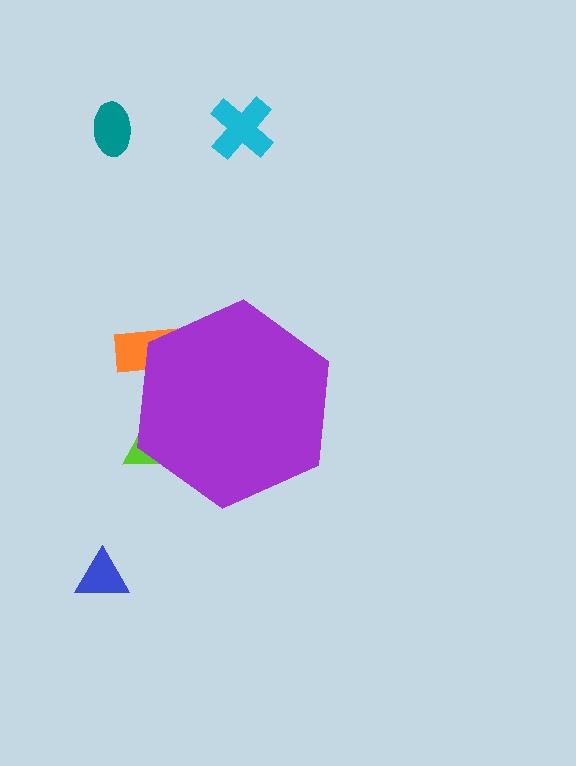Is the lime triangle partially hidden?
Yes, the lime triangle is partially hidden behind the purple hexagon.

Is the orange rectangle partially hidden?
Yes, the orange rectangle is partially hidden behind the purple hexagon.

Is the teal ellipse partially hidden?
No, the teal ellipse is fully visible.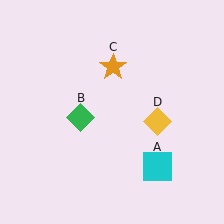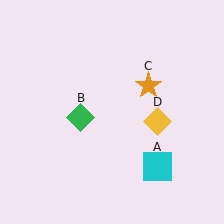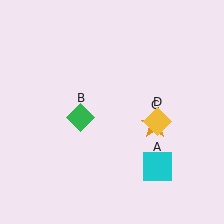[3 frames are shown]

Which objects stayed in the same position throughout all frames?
Cyan square (object A) and green diamond (object B) and yellow diamond (object D) remained stationary.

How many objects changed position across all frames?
1 object changed position: orange star (object C).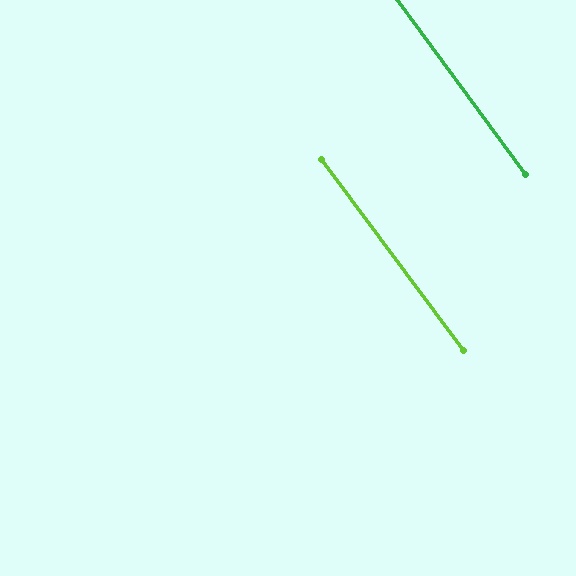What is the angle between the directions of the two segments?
Approximately 1 degree.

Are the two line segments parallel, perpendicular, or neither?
Parallel — their directions differ by only 0.6°.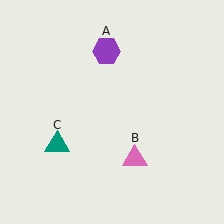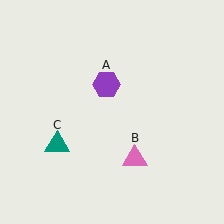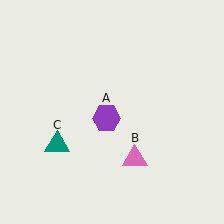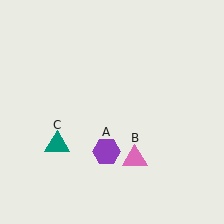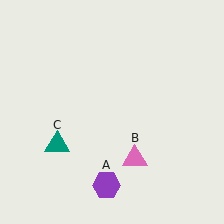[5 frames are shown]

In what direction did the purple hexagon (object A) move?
The purple hexagon (object A) moved down.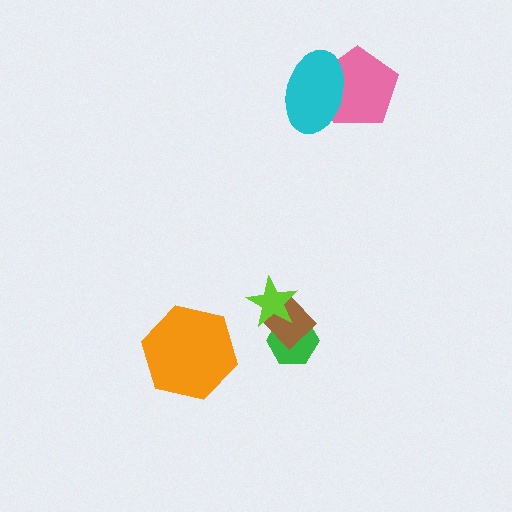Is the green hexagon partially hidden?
Yes, it is partially covered by another shape.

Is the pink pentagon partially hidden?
Yes, it is partially covered by another shape.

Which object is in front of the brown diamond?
The lime star is in front of the brown diamond.